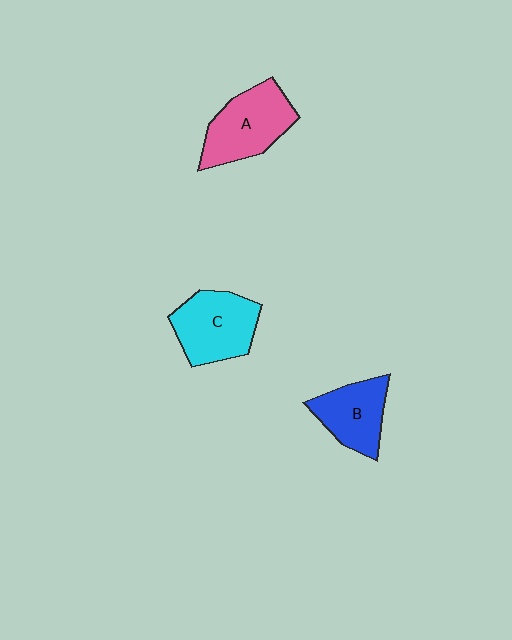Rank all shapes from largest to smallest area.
From largest to smallest: A (pink), C (cyan), B (blue).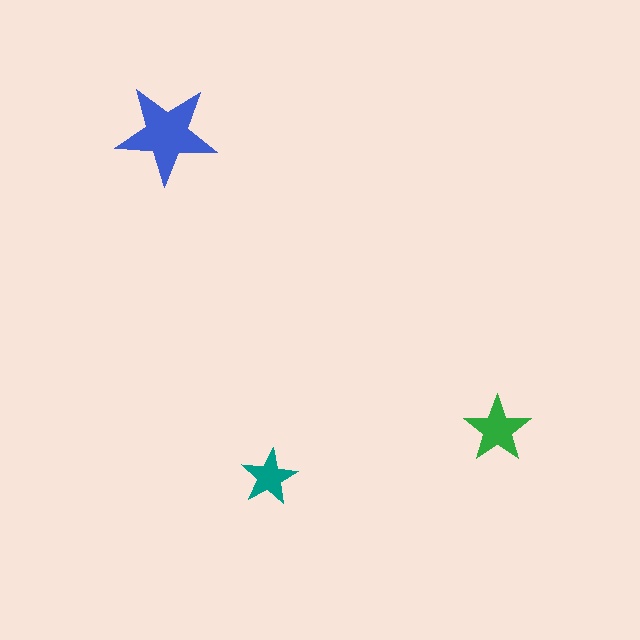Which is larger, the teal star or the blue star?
The blue one.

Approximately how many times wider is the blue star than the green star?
About 1.5 times wider.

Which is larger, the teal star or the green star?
The green one.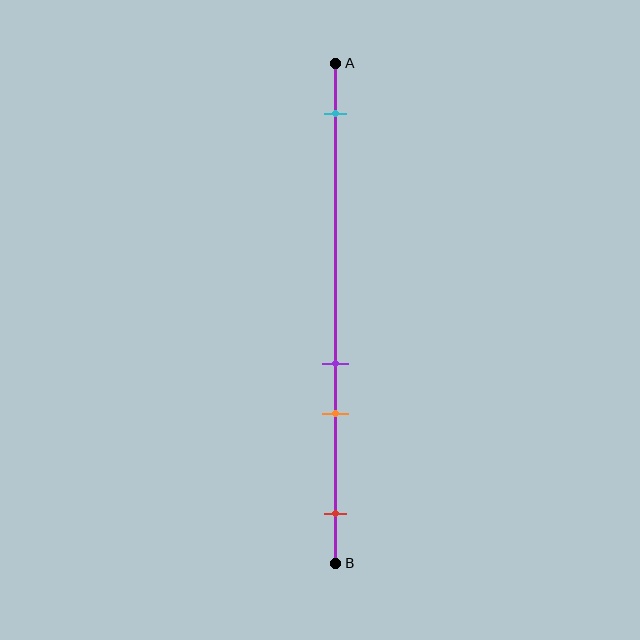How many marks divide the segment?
There are 4 marks dividing the segment.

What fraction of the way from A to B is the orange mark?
The orange mark is approximately 70% (0.7) of the way from A to B.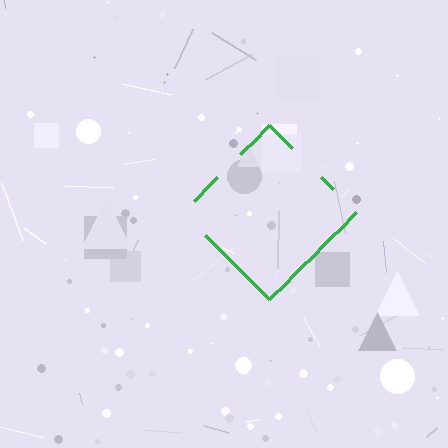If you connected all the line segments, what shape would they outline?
They would outline a diamond.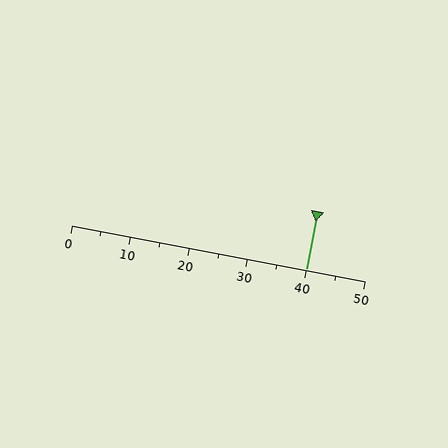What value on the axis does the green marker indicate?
The marker indicates approximately 40.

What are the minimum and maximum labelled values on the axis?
The axis runs from 0 to 50.